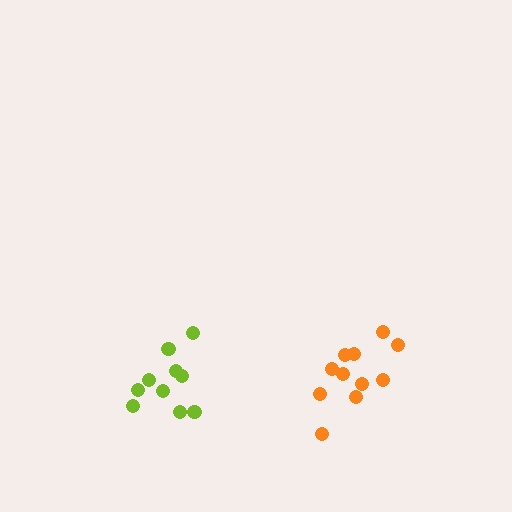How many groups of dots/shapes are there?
There are 2 groups.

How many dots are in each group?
Group 1: 10 dots, Group 2: 11 dots (21 total).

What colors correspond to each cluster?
The clusters are colored: lime, orange.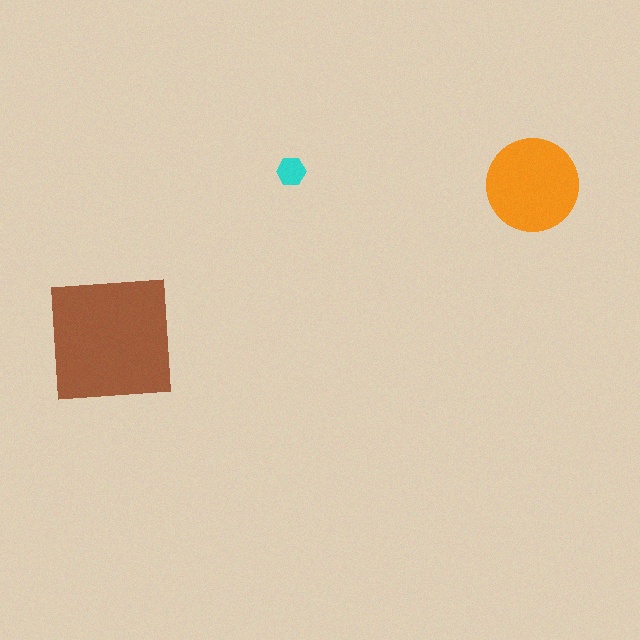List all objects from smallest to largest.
The cyan hexagon, the orange circle, the brown square.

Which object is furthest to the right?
The orange circle is rightmost.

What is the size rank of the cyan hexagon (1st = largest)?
3rd.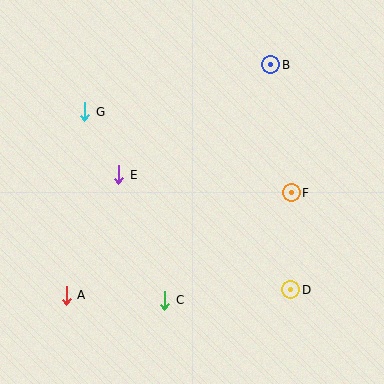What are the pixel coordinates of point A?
Point A is at (66, 295).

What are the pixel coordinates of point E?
Point E is at (119, 175).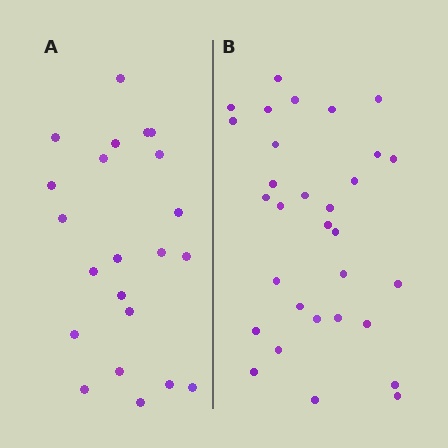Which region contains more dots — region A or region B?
Region B (the right region) has more dots.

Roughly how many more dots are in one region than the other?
Region B has roughly 8 or so more dots than region A.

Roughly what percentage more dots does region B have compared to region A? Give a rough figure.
About 40% more.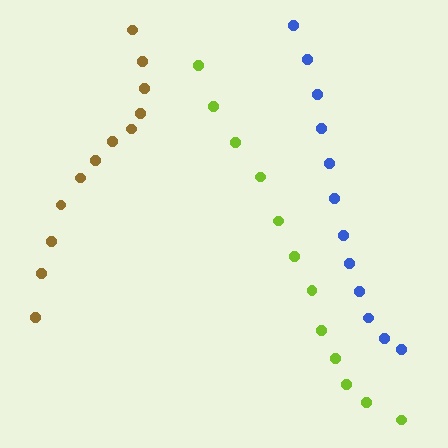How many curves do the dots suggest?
There are 3 distinct paths.